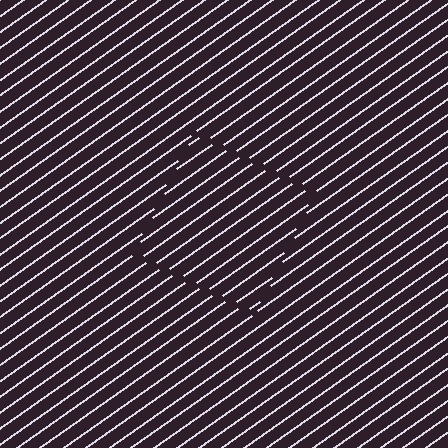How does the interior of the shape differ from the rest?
The interior of the shape contains the same grating, shifted by half a period — the contour is defined by the phase discontinuity where line-ends from the inner and outer gratings abut.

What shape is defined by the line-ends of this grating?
An illusory square. The interior of the shape contains the same grating, shifted by half a period — the contour is defined by the phase discontinuity where line-ends from the inner and outer gratings abut.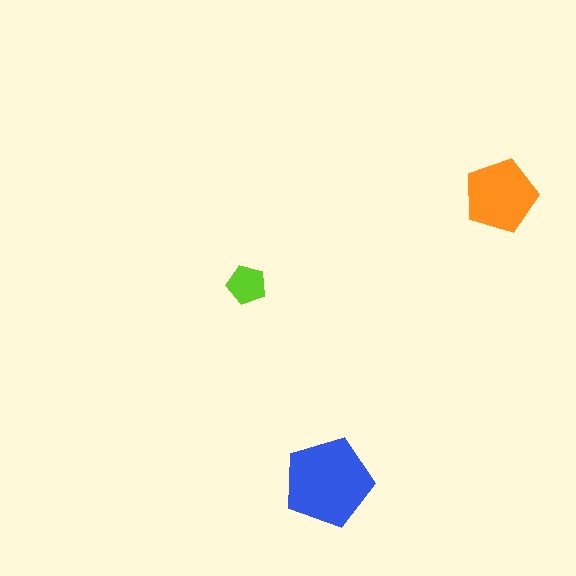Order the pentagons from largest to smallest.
the blue one, the orange one, the lime one.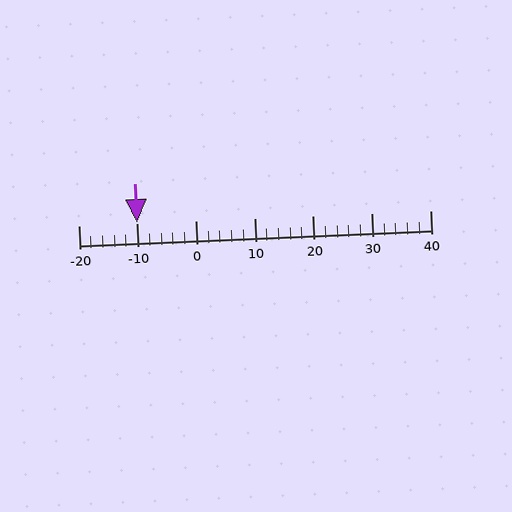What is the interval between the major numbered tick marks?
The major tick marks are spaced 10 units apart.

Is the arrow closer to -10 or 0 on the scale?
The arrow is closer to -10.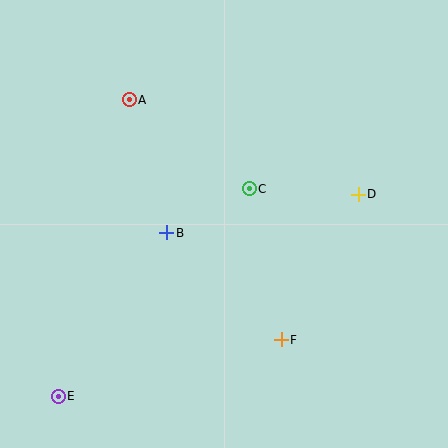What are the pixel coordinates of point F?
Point F is at (281, 340).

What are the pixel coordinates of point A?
Point A is at (129, 100).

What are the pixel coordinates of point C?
Point C is at (249, 189).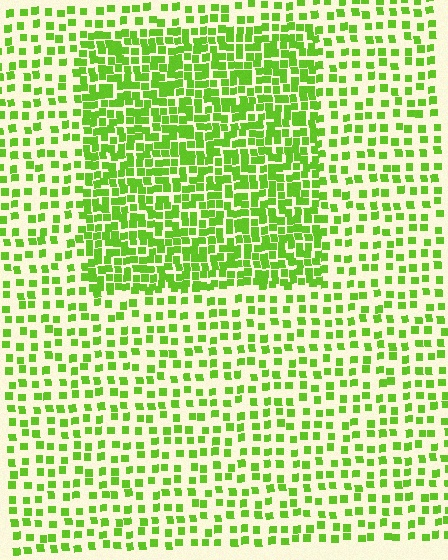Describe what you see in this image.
The image contains small lime elements arranged at two different densities. A rectangle-shaped region is visible where the elements are more densely packed than the surrounding area.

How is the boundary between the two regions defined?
The boundary is defined by a change in element density (approximately 2.1x ratio). All elements are the same color, size, and shape.